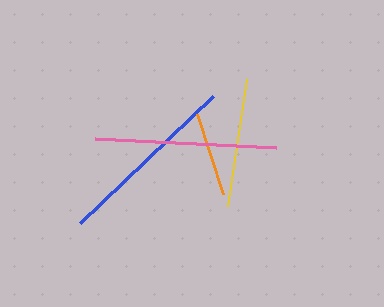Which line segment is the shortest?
The orange line is the shortest at approximately 84 pixels.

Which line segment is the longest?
The blue line is the longest at approximately 184 pixels.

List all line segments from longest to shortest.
From longest to shortest: blue, pink, yellow, orange.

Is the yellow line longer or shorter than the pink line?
The pink line is longer than the yellow line.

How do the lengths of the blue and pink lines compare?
The blue and pink lines are approximately the same length.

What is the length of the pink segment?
The pink segment is approximately 181 pixels long.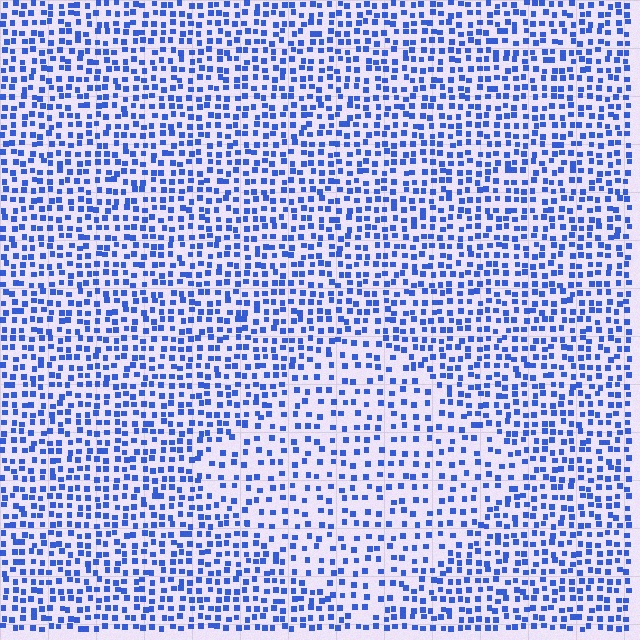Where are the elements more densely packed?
The elements are more densely packed outside the diamond boundary.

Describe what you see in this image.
The image contains small blue elements arranged at two different densities. A diamond-shaped region is visible where the elements are less densely packed than the surrounding area.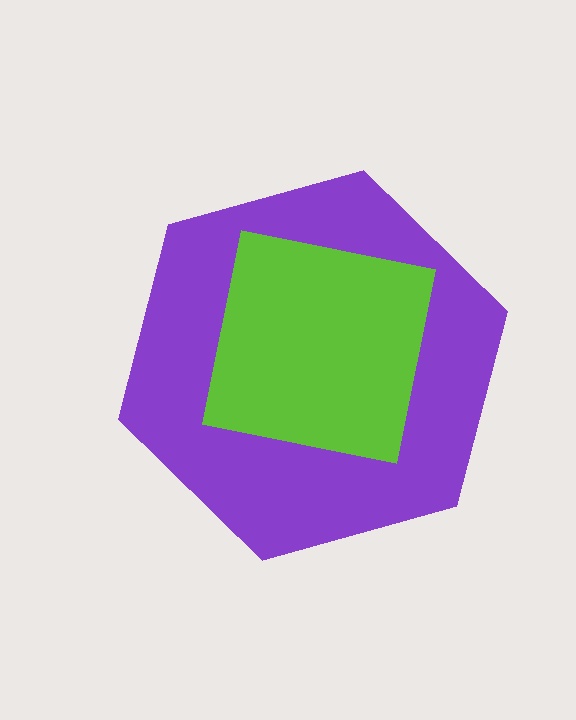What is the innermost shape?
The lime square.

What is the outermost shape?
The purple hexagon.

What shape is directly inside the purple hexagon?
The lime square.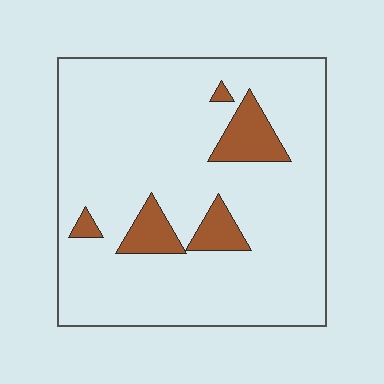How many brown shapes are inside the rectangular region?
5.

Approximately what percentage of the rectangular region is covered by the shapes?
Approximately 10%.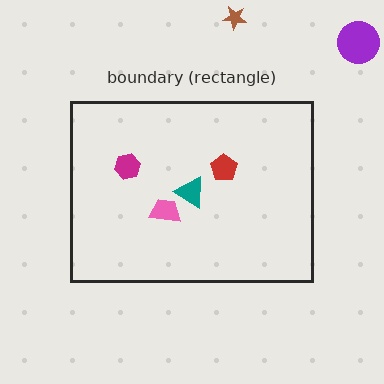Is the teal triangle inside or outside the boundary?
Inside.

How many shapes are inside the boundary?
4 inside, 2 outside.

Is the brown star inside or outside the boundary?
Outside.